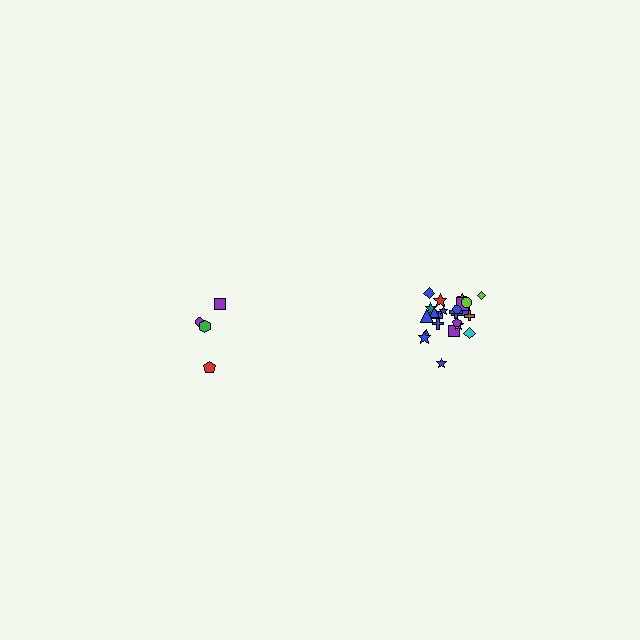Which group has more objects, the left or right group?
The right group.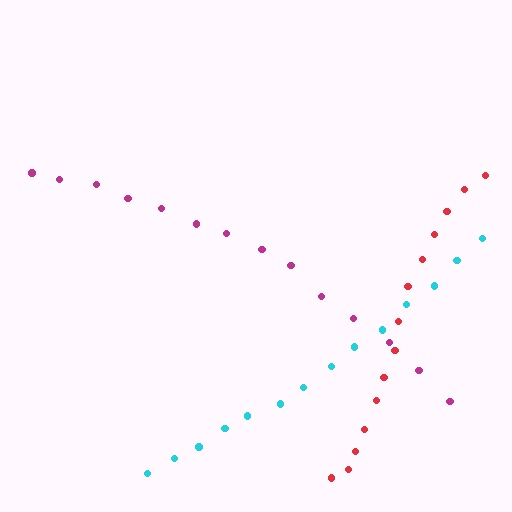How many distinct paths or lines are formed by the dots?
There are 3 distinct paths.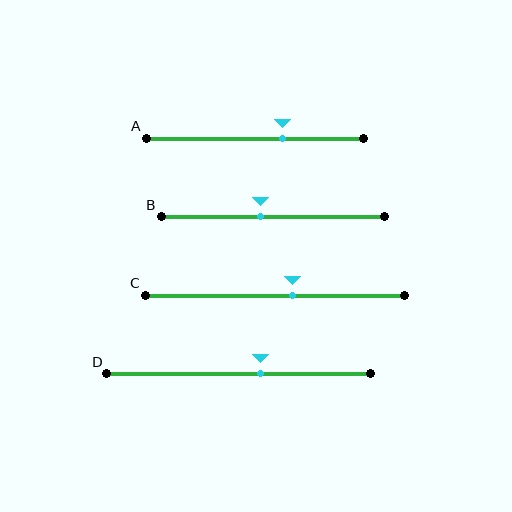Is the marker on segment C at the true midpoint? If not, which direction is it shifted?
No, the marker on segment C is shifted to the right by about 7% of the segment length.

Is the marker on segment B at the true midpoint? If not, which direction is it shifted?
No, the marker on segment B is shifted to the left by about 5% of the segment length.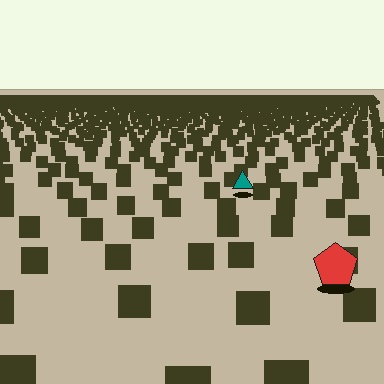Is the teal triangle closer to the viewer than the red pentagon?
No. The red pentagon is closer — you can tell from the texture gradient: the ground texture is coarser near it.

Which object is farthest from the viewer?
The teal triangle is farthest from the viewer. It appears smaller and the ground texture around it is denser.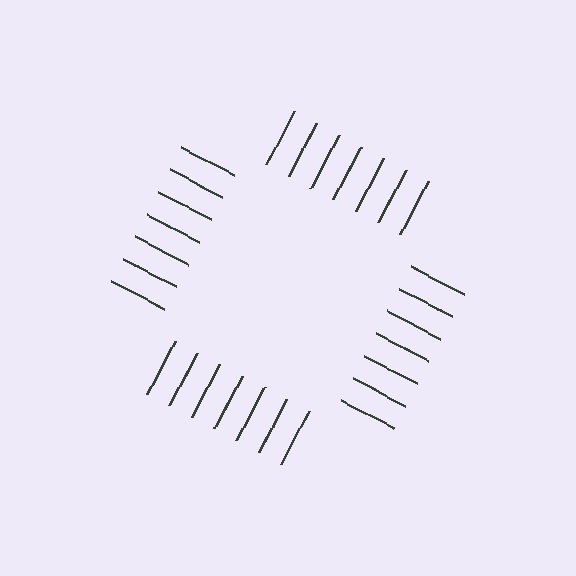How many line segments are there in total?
28 — 7 along each of the 4 edges.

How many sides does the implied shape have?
4 sides — the line-ends trace a square.